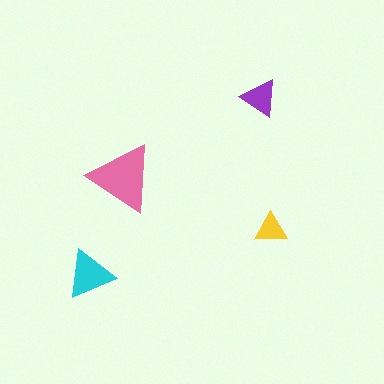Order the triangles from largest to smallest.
the pink one, the cyan one, the purple one, the yellow one.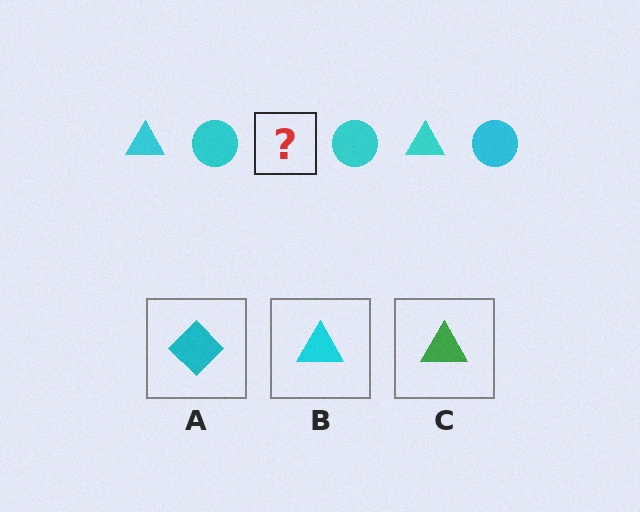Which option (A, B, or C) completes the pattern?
B.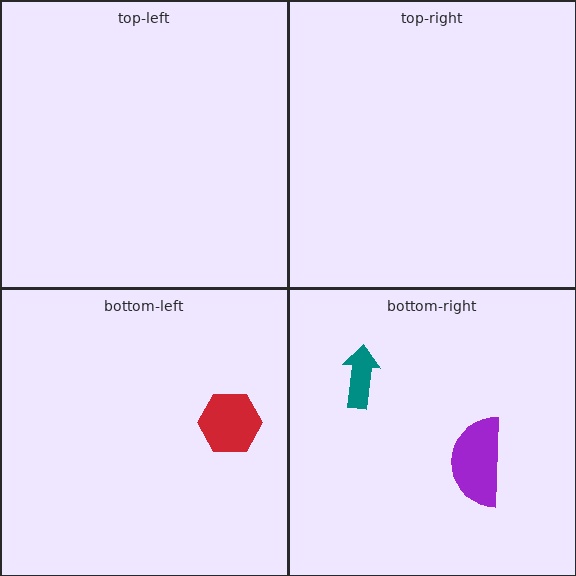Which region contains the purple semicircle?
The bottom-right region.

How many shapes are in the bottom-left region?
1.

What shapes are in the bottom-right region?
The teal arrow, the purple semicircle.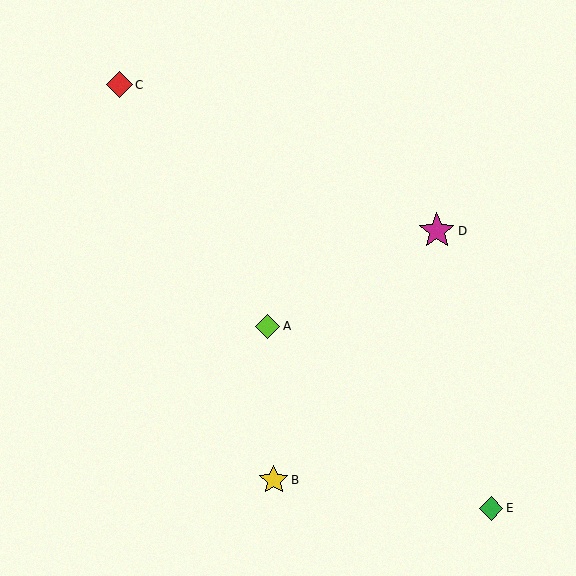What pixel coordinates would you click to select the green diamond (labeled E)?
Click at (491, 508) to select the green diamond E.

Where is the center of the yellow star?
The center of the yellow star is at (274, 480).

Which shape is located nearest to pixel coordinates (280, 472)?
The yellow star (labeled B) at (274, 480) is nearest to that location.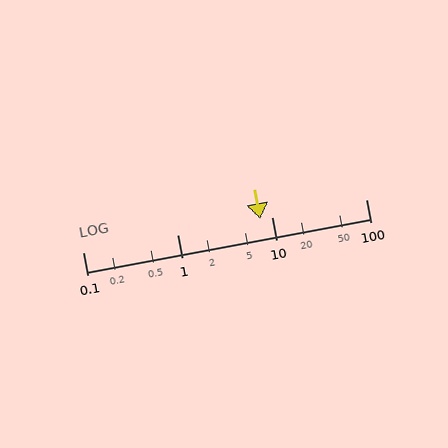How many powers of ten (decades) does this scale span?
The scale spans 3 decades, from 0.1 to 100.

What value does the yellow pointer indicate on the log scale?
The pointer indicates approximately 7.6.